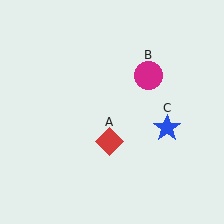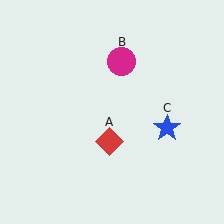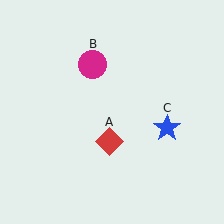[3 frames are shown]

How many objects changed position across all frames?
1 object changed position: magenta circle (object B).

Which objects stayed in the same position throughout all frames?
Red diamond (object A) and blue star (object C) remained stationary.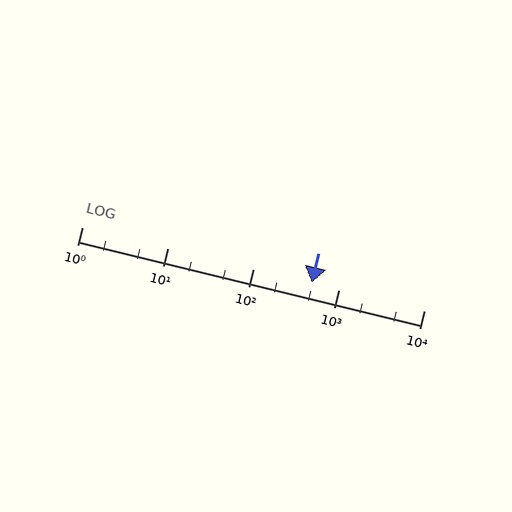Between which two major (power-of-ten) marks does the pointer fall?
The pointer is between 100 and 1000.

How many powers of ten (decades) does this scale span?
The scale spans 4 decades, from 1 to 10000.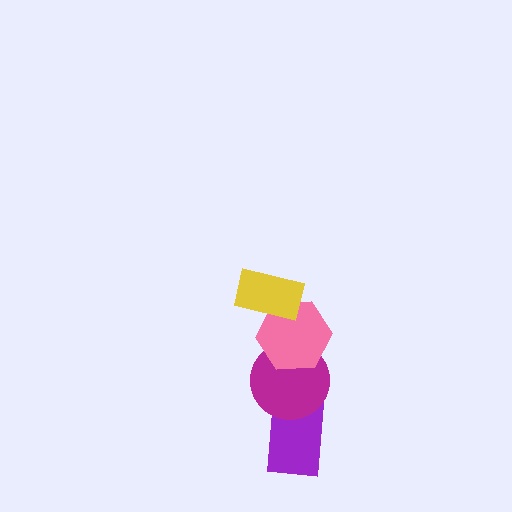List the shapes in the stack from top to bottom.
From top to bottom: the yellow rectangle, the pink hexagon, the magenta circle, the purple rectangle.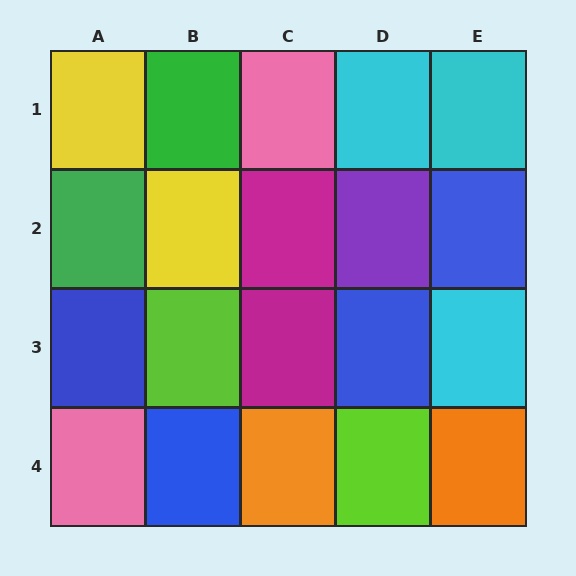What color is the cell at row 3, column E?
Cyan.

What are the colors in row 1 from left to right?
Yellow, green, pink, cyan, cyan.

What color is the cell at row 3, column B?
Lime.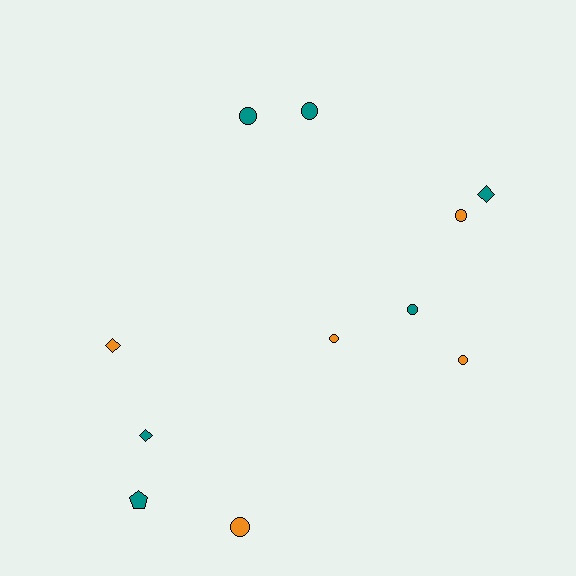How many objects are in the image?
There are 11 objects.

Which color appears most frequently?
Teal, with 6 objects.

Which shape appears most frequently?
Circle, with 7 objects.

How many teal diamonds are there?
There are 2 teal diamonds.